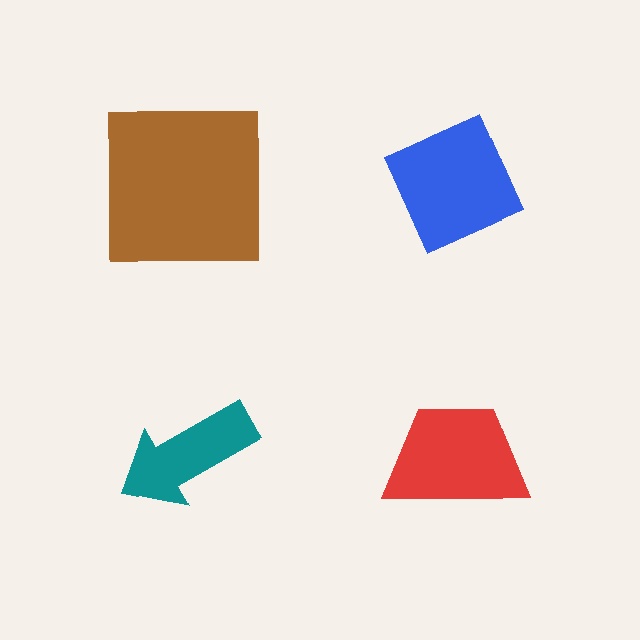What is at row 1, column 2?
A blue diamond.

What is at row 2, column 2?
A red trapezoid.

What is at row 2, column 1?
A teal arrow.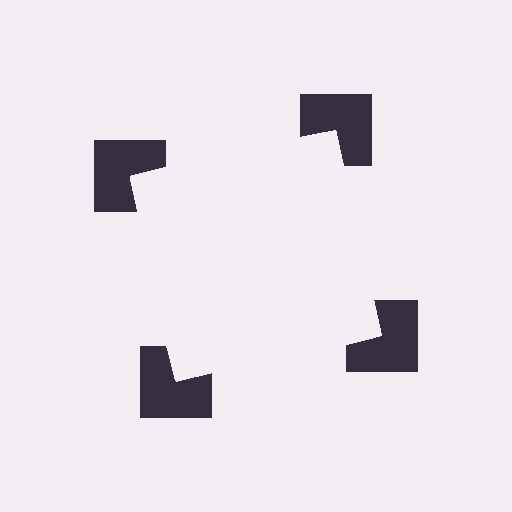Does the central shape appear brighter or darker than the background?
It typically appears slightly brighter than the background, even though no actual brightness change is drawn.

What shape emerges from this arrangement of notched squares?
An illusory square — its edges are inferred from the aligned wedge cuts in the notched squares, not physically drawn.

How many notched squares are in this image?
There are 4 — one at each vertex of the illusory square.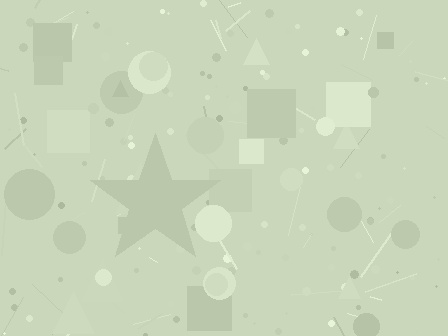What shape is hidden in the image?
A star is hidden in the image.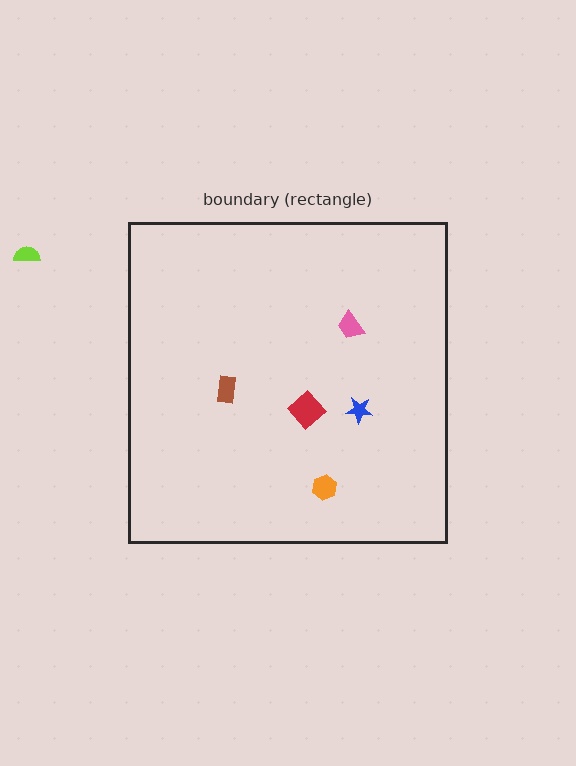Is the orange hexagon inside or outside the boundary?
Inside.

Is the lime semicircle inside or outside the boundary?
Outside.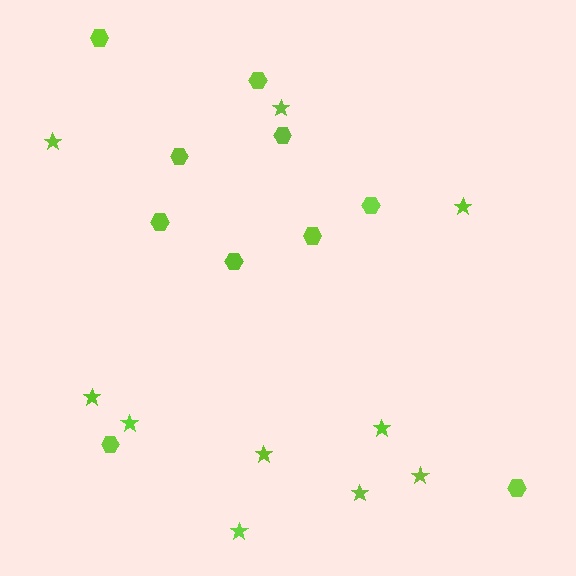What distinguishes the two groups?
There are 2 groups: one group of stars (10) and one group of hexagons (10).